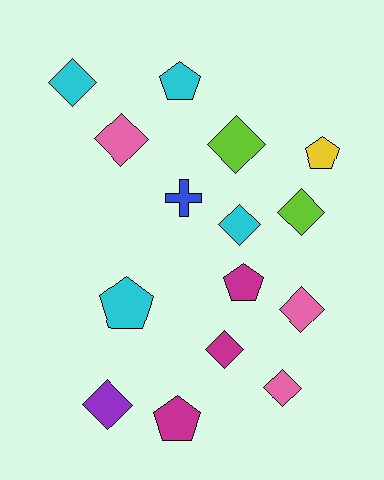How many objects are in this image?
There are 15 objects.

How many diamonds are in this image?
There are 9 diamonds.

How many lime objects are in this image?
There are 2 lime objects.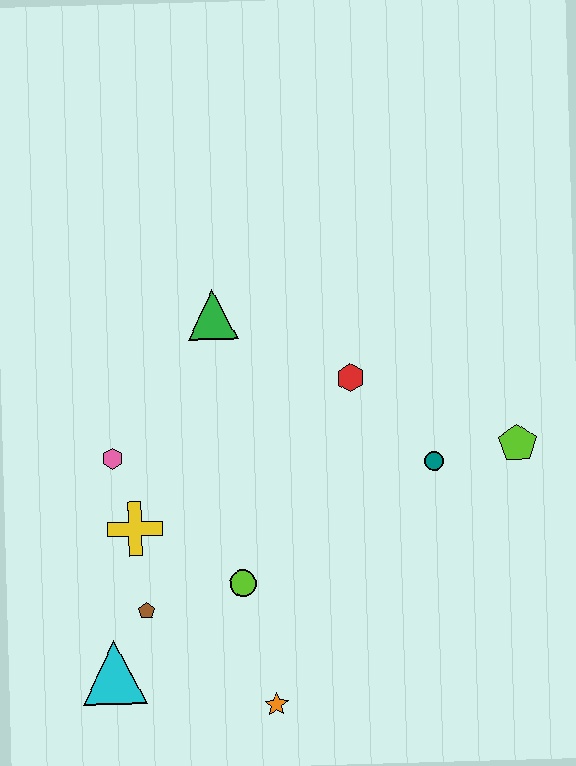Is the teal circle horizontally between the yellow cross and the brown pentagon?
No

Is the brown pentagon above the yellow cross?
No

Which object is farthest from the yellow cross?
The lime pentagon is farthest from the yellow cross.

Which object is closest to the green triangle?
The red hexagon is closest to the green triangle.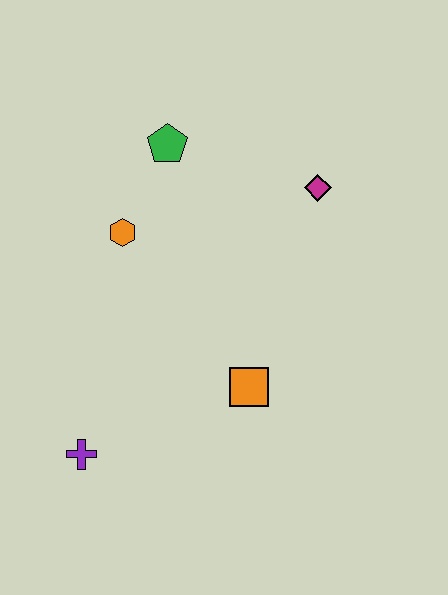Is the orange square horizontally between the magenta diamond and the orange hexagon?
Yes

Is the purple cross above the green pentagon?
No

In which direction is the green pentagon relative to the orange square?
The green pentagon is above the orange square.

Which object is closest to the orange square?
The purple cross is closest to the orange square.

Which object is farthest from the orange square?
The green pentagon is farthest from the orange square.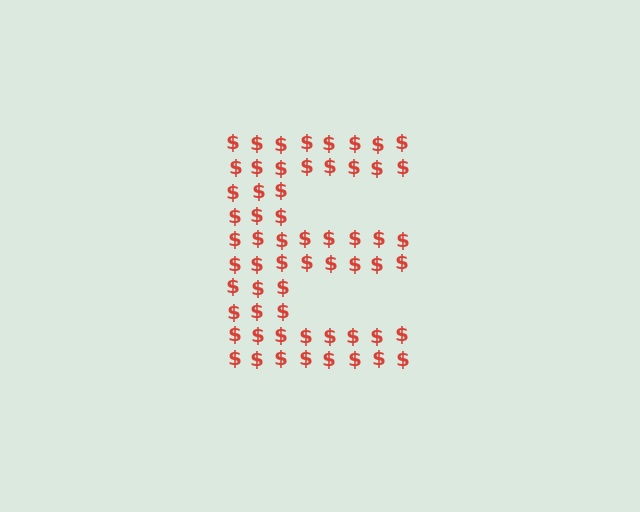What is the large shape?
The large shape is the letter E.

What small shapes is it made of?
It is made of small dollar signs.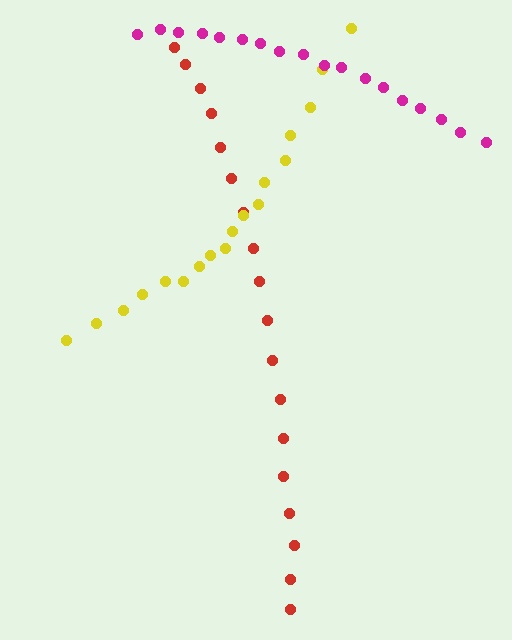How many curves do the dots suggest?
There are 3 distinct paths.